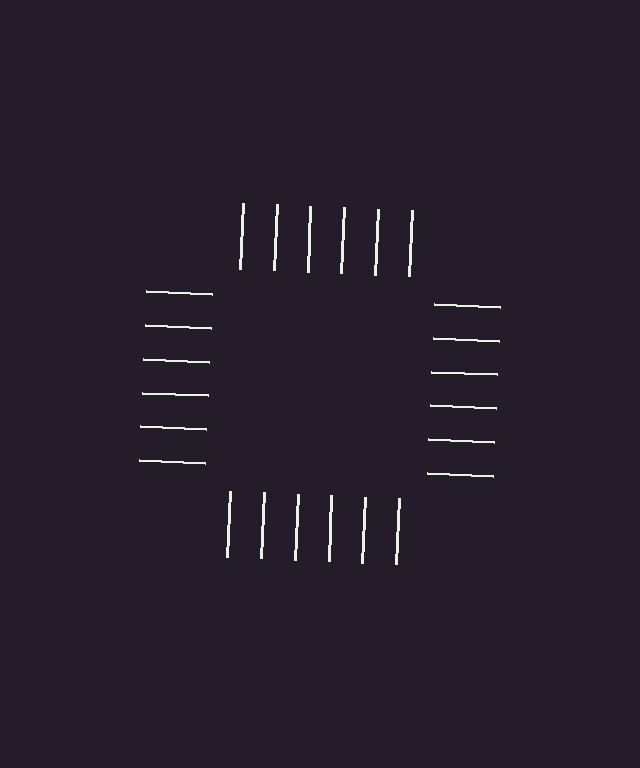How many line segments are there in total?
24 — 6 along each of the 4 edges.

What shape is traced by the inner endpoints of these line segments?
An illusory square — the line segments terminate on its edges but no continuous stroke is drawn.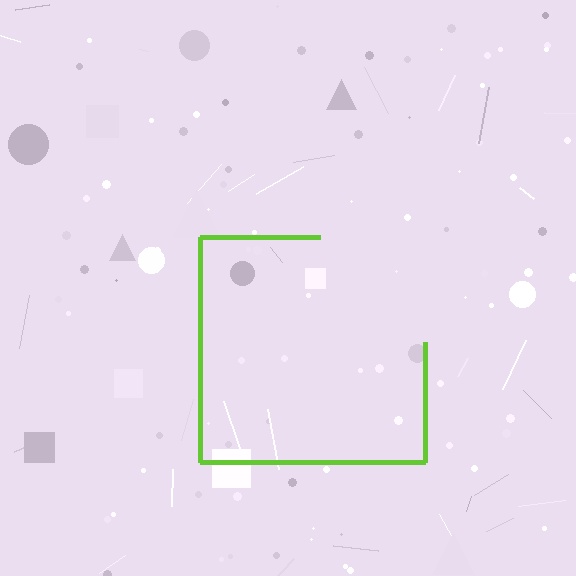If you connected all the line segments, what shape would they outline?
They would outline a square.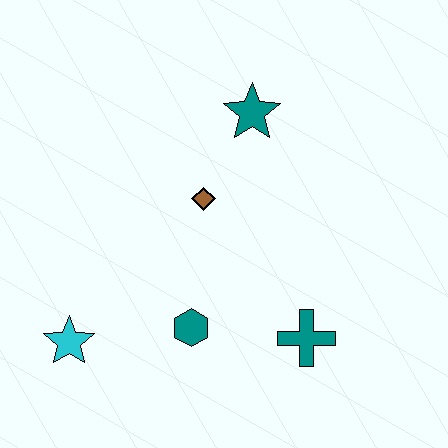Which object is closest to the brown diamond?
The teal star is closest to the brown diamond.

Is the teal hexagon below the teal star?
Yes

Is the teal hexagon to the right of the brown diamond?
No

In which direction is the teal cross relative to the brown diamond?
The teal cross is below the brown diamond.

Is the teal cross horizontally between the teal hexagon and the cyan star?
No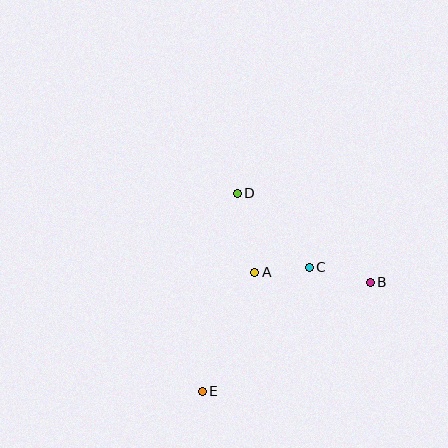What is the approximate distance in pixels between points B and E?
The distance between B and E is approximately 200 pixels.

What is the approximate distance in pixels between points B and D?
The distance between B and D is approximately 160 pixels.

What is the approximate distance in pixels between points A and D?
The distance between A and D is approximately 81 pixels.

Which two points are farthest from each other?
Points D and E are farthest from each other.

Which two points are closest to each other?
Points A and C are closest to each other.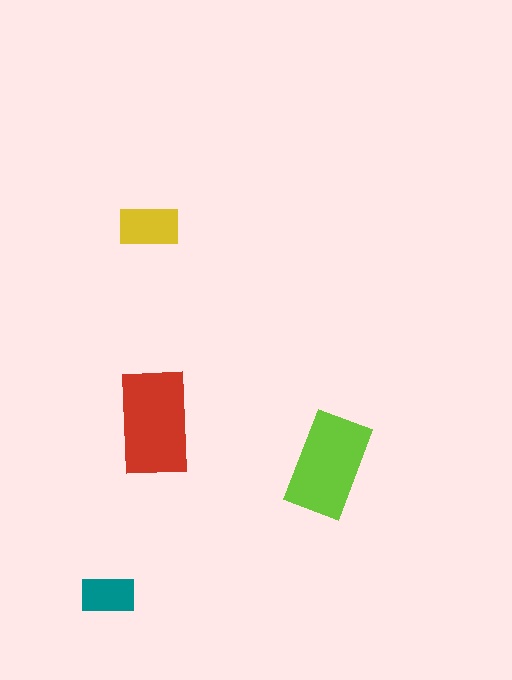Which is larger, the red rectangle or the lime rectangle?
The red one.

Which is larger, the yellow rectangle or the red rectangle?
The red one.